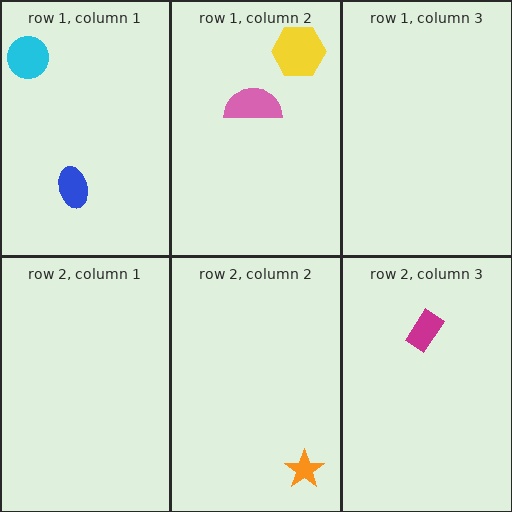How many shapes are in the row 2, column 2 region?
1.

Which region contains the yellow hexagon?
The row 1, column 2 region.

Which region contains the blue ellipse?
The row 1, column 1 region.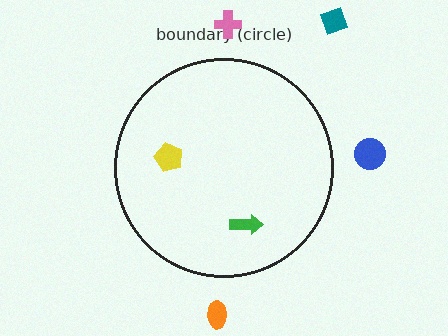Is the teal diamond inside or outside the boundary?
Outside.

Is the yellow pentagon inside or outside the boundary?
Inside.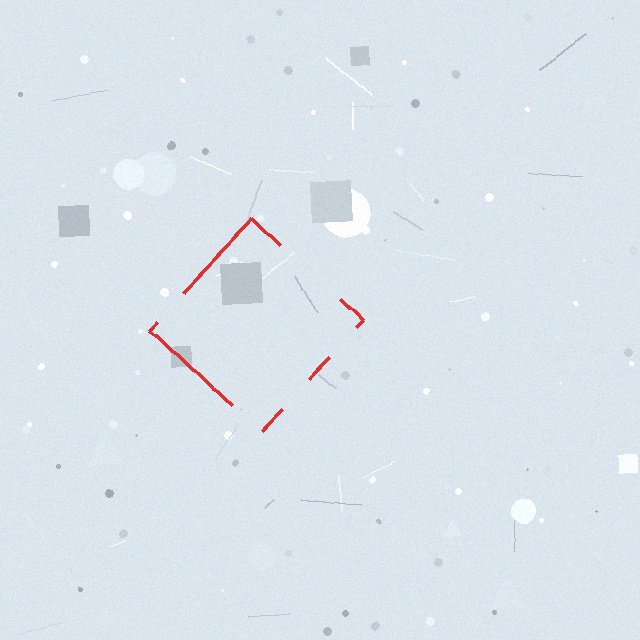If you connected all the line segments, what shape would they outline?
They would outline a diamond.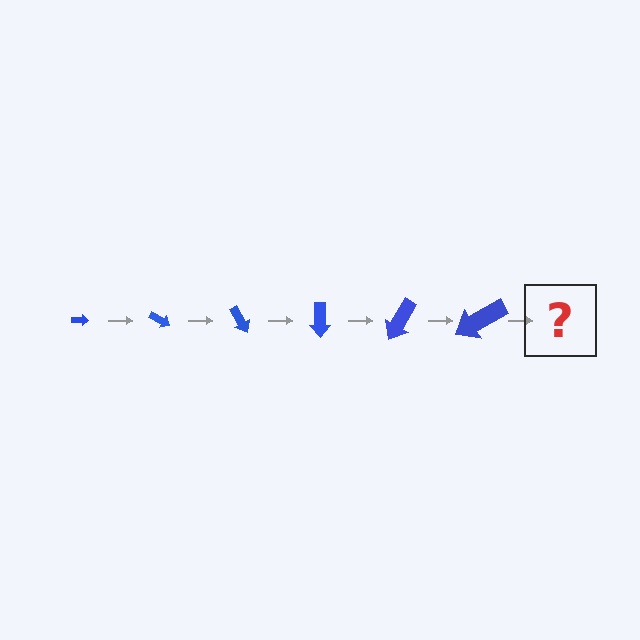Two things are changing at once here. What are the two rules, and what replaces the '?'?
The two rules are that the arrow grows larger each step and it rotates 30 degrees each step. The '?' should be an arrow, larger than the previous one and rotated 180 degrees from the start.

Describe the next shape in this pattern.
It should be an arrow, larger than the previous one and rotated 180 degrees from the start.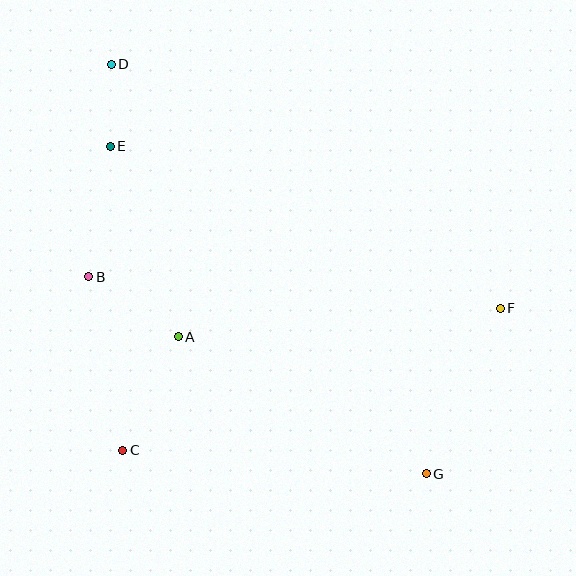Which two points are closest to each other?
Points D and E are closest to each other.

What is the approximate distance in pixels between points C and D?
The distance between C and D is approximately 386 pixels.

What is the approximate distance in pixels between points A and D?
The distance between A and D is approximately 281 pixels.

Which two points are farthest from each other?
Points D and G are farthest from each other.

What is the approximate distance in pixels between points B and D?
The distance between B and D is approximately 213 pixels.